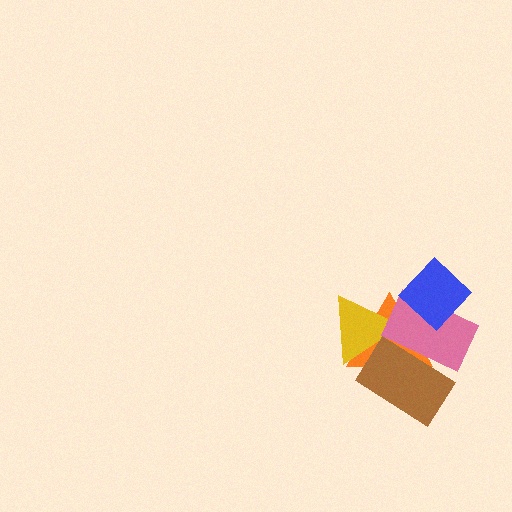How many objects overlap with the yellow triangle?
3 objects overlap with the yellow triangle.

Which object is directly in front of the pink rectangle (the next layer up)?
The brown rectangle is directly in front of the pink rectangle.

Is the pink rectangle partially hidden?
Yes, it is partially covered by another shape.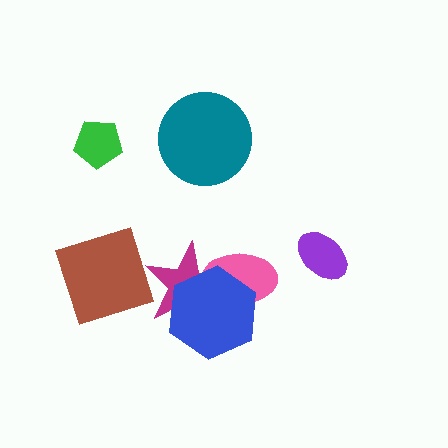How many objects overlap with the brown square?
0 objects overlap with the brown square.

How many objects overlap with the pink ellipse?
2 objects overlap with the pink ellipse.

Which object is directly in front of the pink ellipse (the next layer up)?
The magenta star is directly in front of the pink ellipse.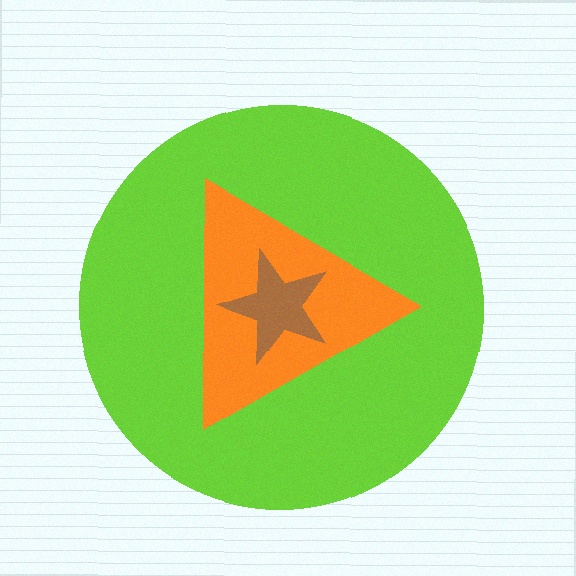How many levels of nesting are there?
3.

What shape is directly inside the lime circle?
The orange triangle.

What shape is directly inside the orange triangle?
The brown star.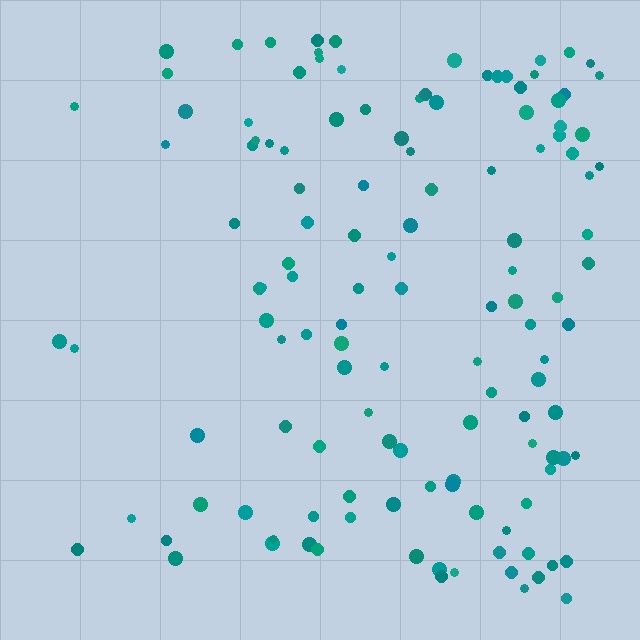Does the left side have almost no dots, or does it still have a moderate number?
Still a moderate number, just noticeably fewer than the right.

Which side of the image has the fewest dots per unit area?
The left.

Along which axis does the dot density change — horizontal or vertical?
Horizontal.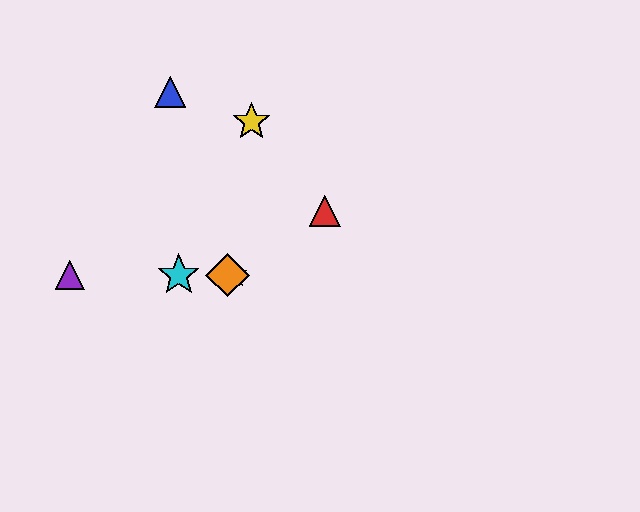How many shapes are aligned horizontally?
4 shapes (the green star, the purple triangle, the orange diamond, the cyan star) are aligned horizontally.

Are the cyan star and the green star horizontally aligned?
Yes, both are at y≈275.